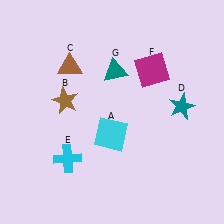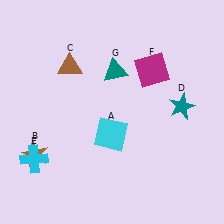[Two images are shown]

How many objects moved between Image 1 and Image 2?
2 objects moved between the two images.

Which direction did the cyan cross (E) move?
The cyan cross (E) moved left.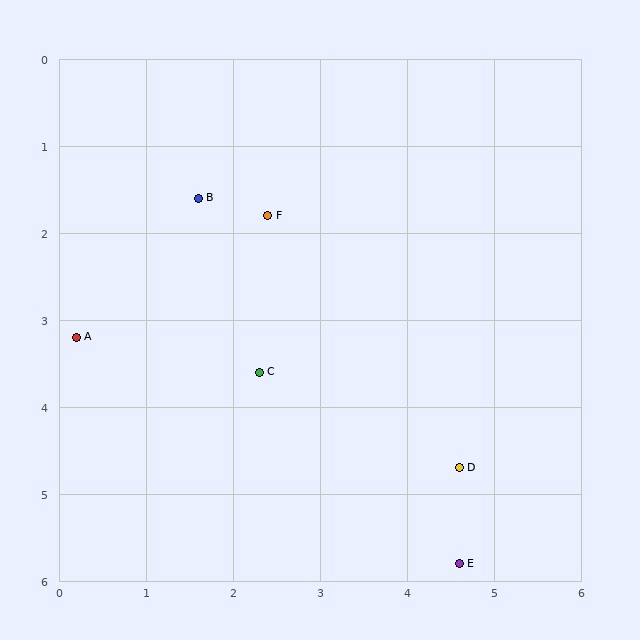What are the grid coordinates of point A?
Point A is at approximately (0.2, 3.2).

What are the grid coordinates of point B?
Point B is at approximately (1.6, 1.6).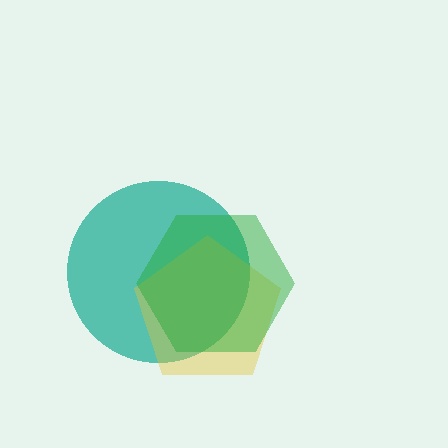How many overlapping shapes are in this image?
There are 3 overlapping shapes in the image.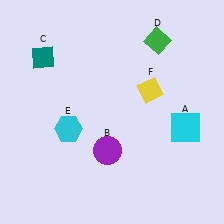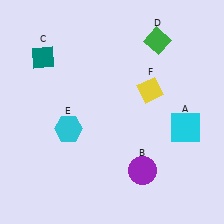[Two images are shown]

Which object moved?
The purple circle (B) moved right.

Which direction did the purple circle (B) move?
The purple circle (B) moved right.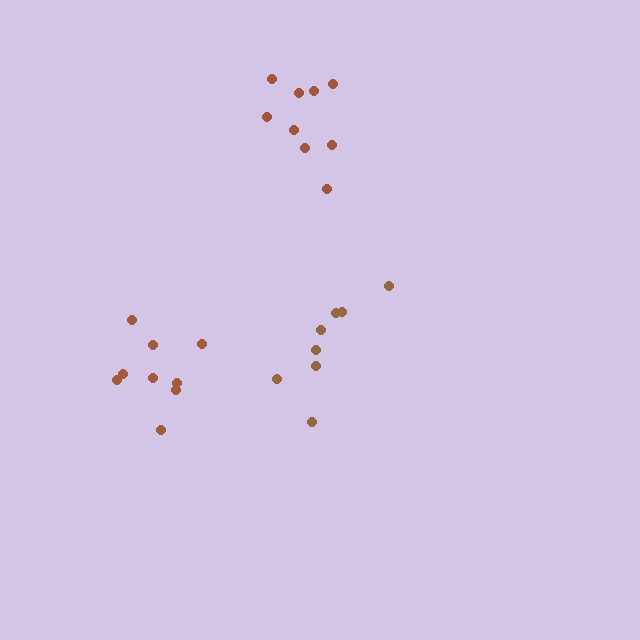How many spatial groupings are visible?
There are 3 spatial groupings.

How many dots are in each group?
Group 1: 9 dots, Group 2: 8 dots, Group 3: 9 dots (26 total).